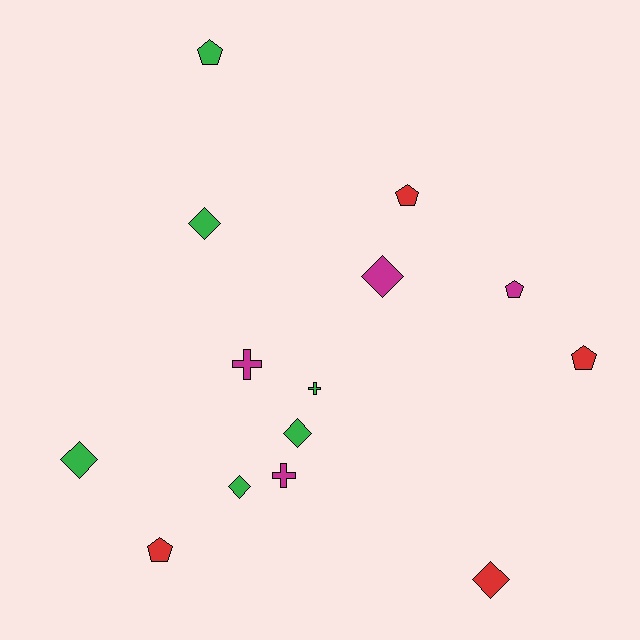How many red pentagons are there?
There are 3 red pentagons.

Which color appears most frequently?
Green, with 6 objects.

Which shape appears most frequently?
Diamond, with 6 objects.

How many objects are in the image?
There are 14 objects.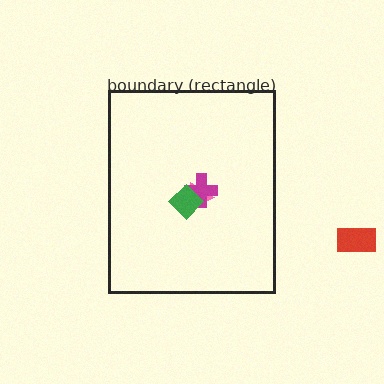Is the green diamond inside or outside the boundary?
Inside.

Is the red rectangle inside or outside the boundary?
Outside.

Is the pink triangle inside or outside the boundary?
Inside.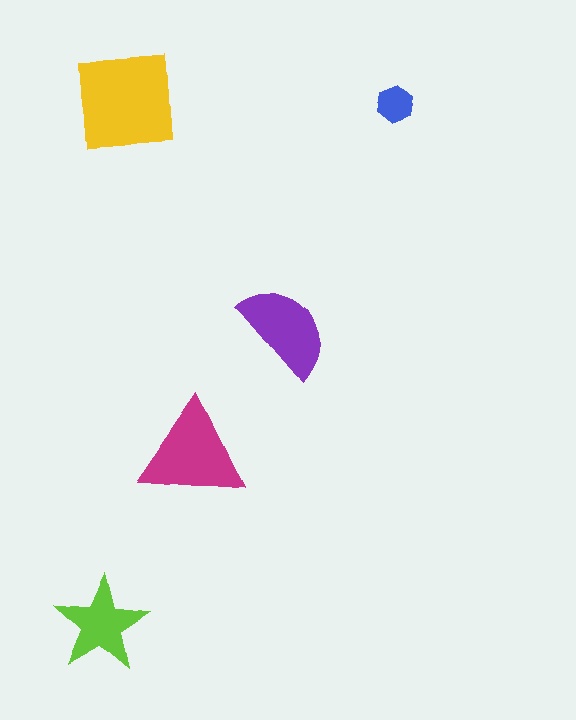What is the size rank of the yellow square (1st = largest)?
1st.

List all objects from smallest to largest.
The blue hexagon, the lime star, the purple semicircle, the magenta triangle, the yellow square.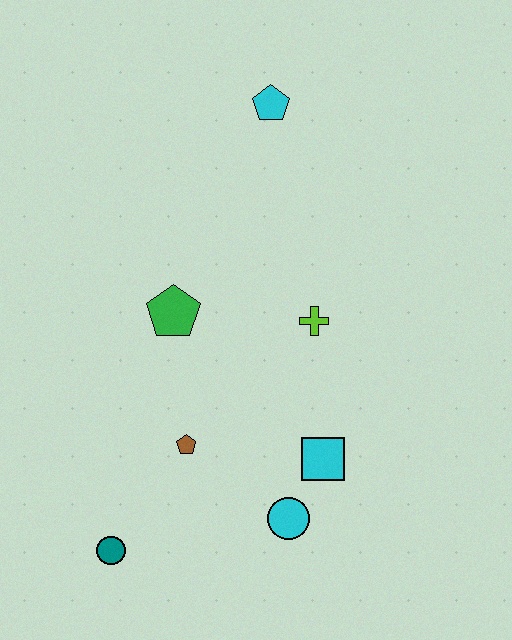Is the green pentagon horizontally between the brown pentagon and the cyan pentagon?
No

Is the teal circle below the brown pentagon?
Yes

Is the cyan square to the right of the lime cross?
Yes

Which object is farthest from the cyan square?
The cyan pentagon is farthest from the cyan square.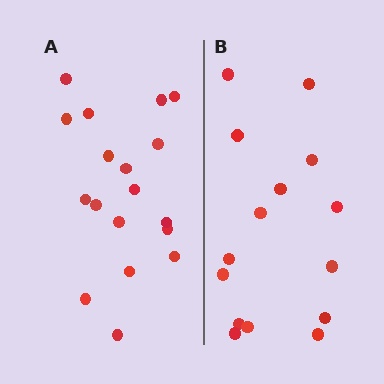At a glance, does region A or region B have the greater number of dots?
Region A (the left region) has more dots.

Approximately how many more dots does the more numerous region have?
Region A has just a few more — roughly 2 or 3 more dots than region B.